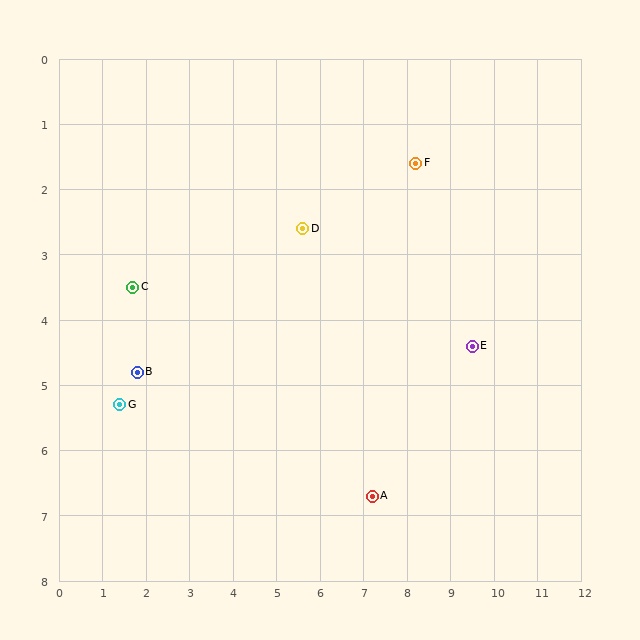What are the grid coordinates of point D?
Point D is at approximately (5.6, 2.6).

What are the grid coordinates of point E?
Point E is at approximately (9.5, 4.4).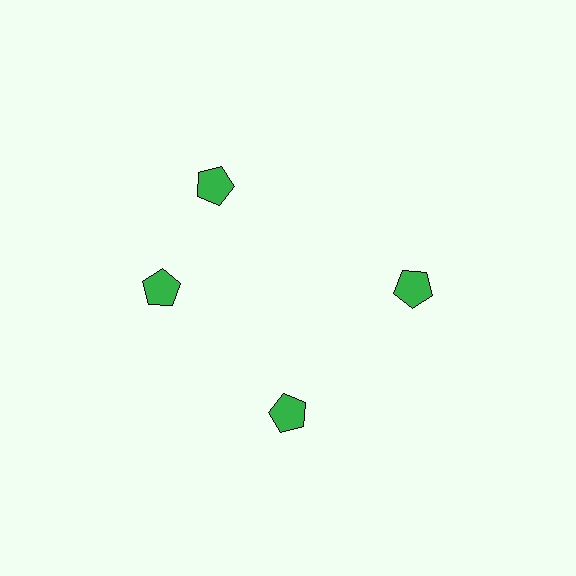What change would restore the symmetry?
The symmetry would be restored by rotating it back into even spacing with its neighbors so that all 4 pentagons sit at equal angles and equal distance from the center.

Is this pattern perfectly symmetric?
No. The 4 green pentagons are arranged in a ring, but one element near the 12 o'clock position is rotated out of alignment along the ring, breaking the 4-fold rotational symmetry.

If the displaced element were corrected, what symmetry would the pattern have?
It would have 4-fold rotational symmetry — the pattern would map onto itself every 90 degrees.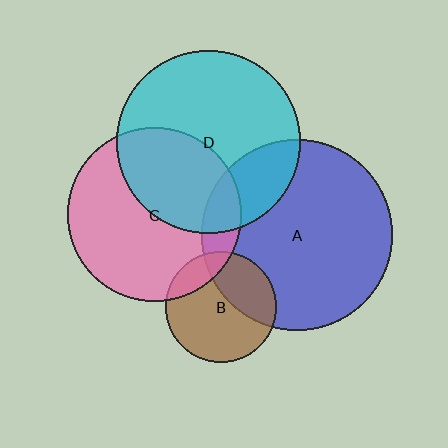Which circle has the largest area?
Circle A (blue).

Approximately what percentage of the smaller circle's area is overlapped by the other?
Approximately 10%.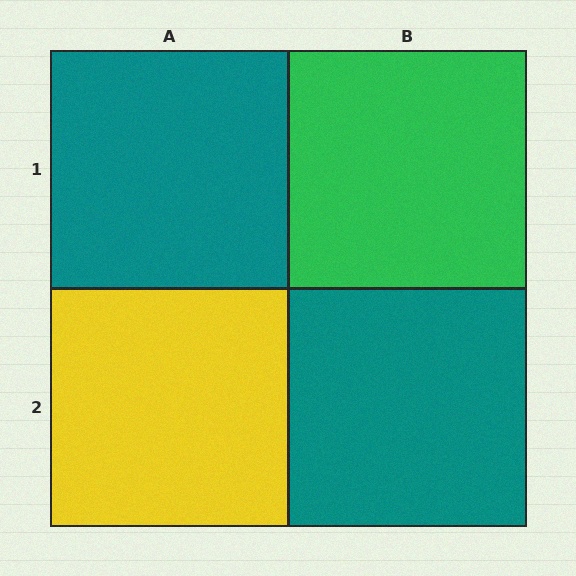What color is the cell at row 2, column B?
Teal.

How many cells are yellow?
1 cell is yellow.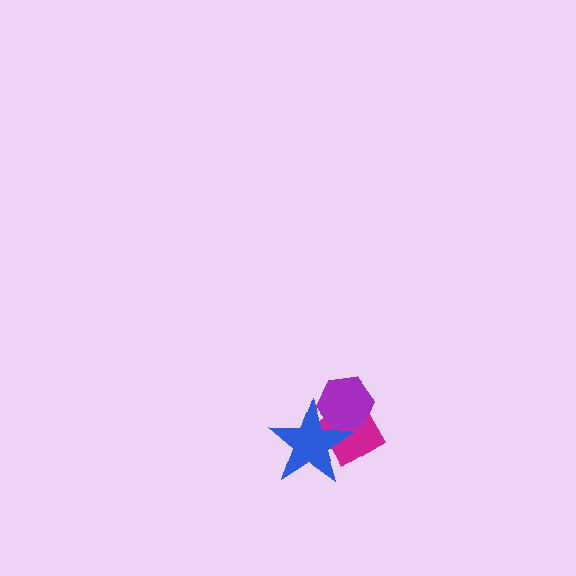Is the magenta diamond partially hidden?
Yes, it is partially covered by another shape.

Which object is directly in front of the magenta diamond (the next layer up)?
The purple hexagon is directly in front of the magenta diamond.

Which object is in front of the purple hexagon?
The blue star is in front of the purple hexagon.